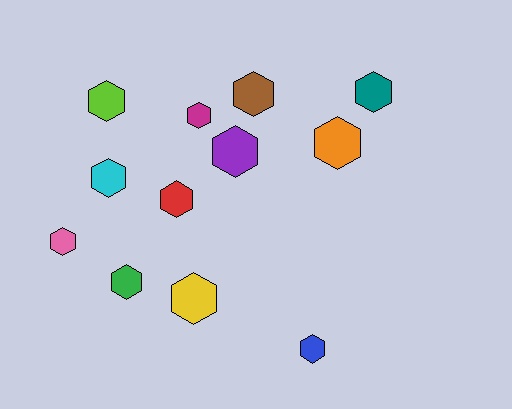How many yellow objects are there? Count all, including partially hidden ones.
There is 1 yellow object.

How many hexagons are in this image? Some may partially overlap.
There are 12 hexagons.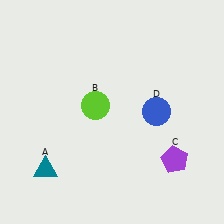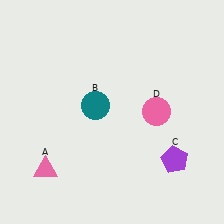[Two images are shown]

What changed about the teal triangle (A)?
In Image 1, A is teal. In Image 2, it changed to pink.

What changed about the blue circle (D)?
In Image 1, D is blue. In Image 2, it changed to pink.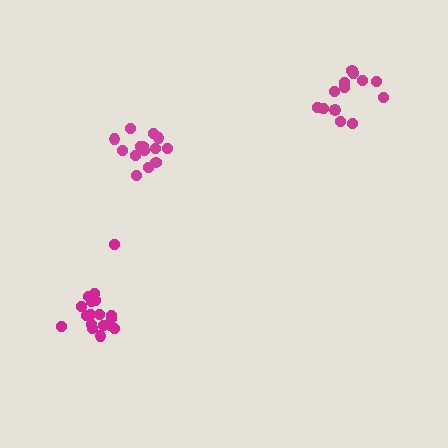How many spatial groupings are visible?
There are 3 spatial groupings.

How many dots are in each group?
Group 1: 13 dots, Group 2: 14 dots, Group 3: 19 dots (46 total).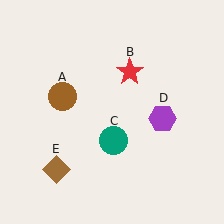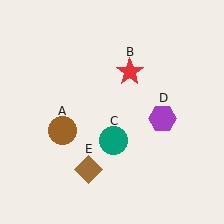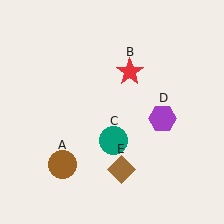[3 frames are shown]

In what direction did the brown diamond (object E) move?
The brown diamond (object E) moved right.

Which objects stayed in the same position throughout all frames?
Red star (object B) and teal circle (object C) and purple hexagon (object D) remained stationary.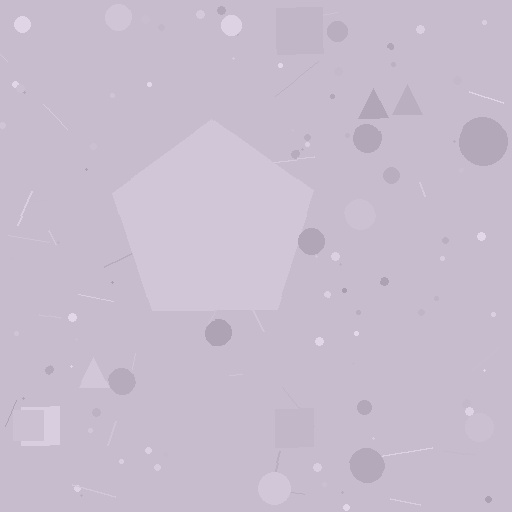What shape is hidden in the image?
A pentagon is hidden in the image.